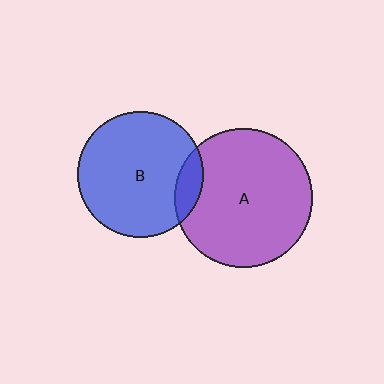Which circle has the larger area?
Circle A (purple).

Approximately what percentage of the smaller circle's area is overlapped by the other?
Approximately 10%.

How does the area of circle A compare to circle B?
Approximately 1.2 times.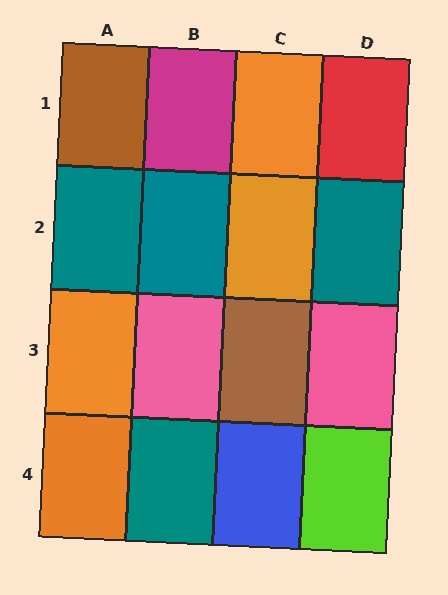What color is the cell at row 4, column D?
Lime.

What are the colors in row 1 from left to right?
Brown, magenta, orange, red.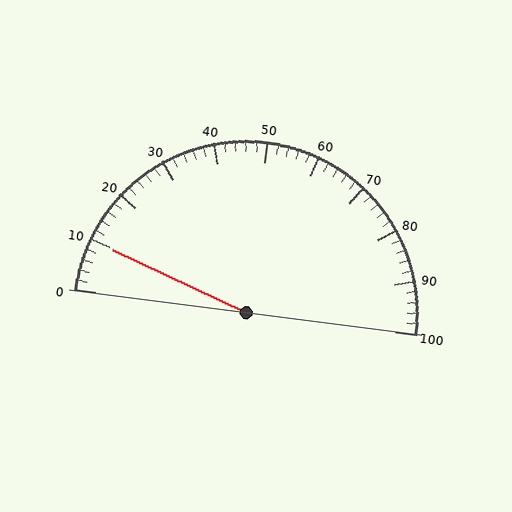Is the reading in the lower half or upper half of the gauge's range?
The reading is in the lower half of the range (0 to 100).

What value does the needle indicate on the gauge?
The needle indicates approximately 10.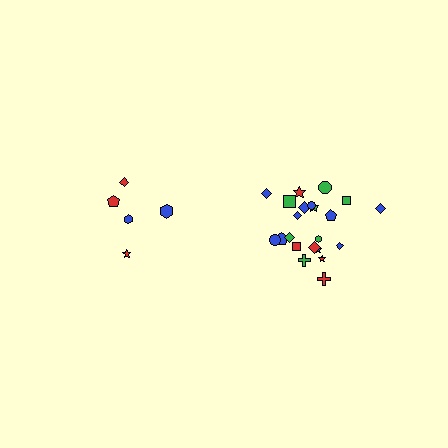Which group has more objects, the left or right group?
The right group.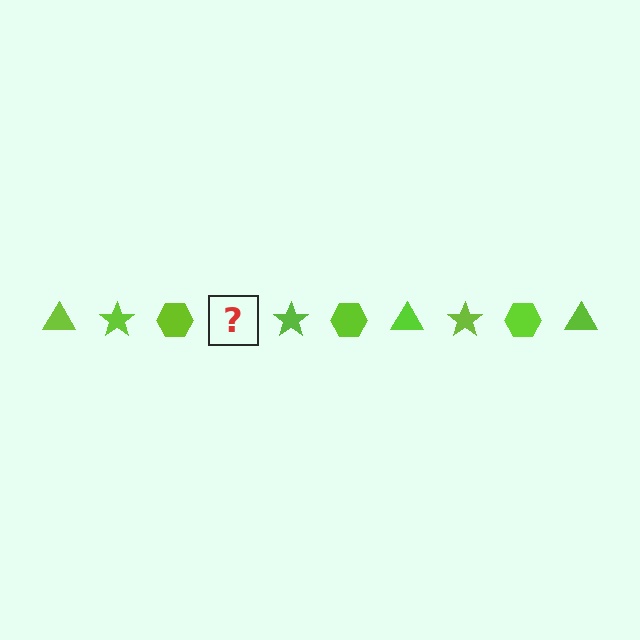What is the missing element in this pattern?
The missing element is a lime triangle.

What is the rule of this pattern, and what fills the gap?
The rule is that the pattern cycles through triangle, star, hexagon shapes in lime. The gap should be filled with a lime triangle.